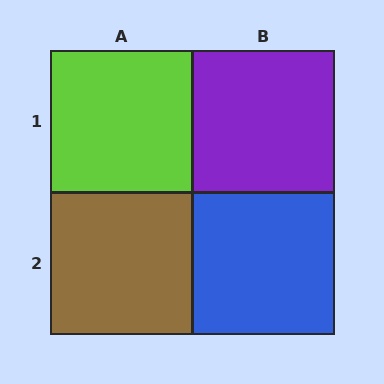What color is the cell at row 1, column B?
Purple.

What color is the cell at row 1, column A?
Lime.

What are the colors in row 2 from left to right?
Brown, blue.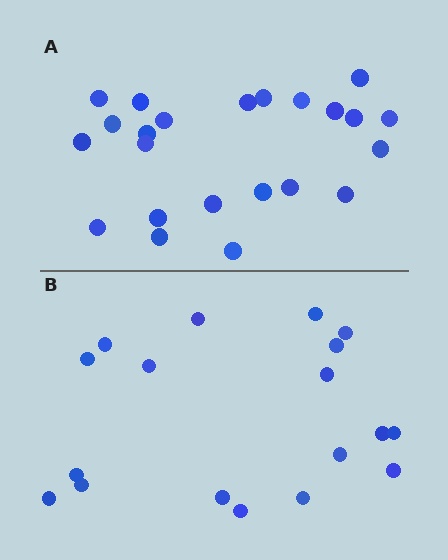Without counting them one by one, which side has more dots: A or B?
Region A (the top region) has more dots.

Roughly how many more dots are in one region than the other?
Region A has about 5 more dots than region B.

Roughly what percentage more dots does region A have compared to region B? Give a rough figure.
About 30% more.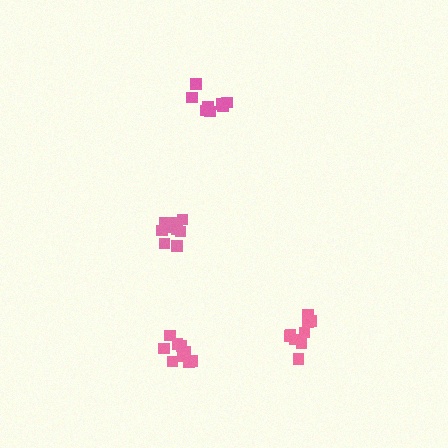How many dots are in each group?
Group 1: 11 dots, Group 2: 9 dots, Group 3: 9 dots, Group 4: 9 dots (38 total).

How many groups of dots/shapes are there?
There are 4 groups.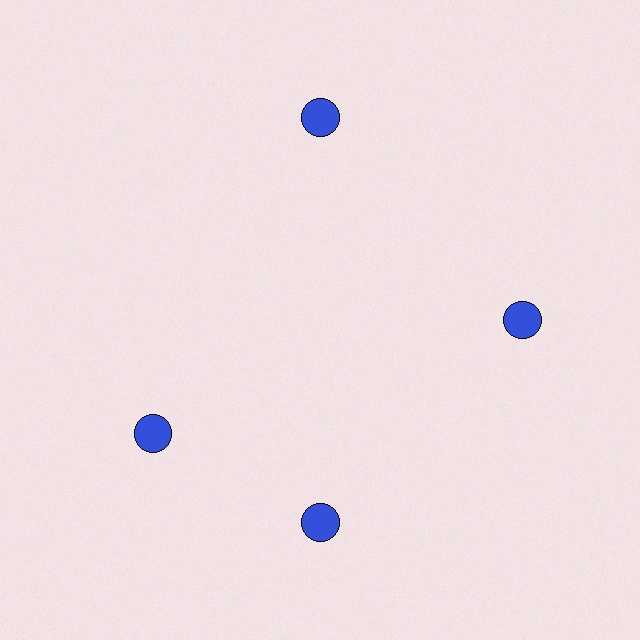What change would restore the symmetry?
The symmetry would be restored by rotating it back into even spacing with its neighbors so that all 4 circles sit at equal angles and equal distance from the center.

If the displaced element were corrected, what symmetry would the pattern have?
It would have 4-fold rotational symmetry — the pattern would map onto itself every 90 degrees.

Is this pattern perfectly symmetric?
No. The 4 blue circles are arranged in a ring, but one element near the 9 o'clock position is rotated out of alignment along the ring, breaking the 4-fold rotational symmetry.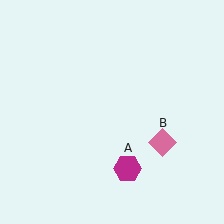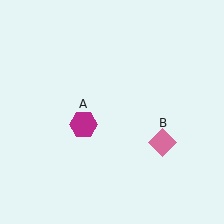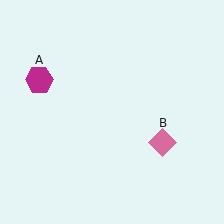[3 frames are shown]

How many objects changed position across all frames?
1 object changed position: magenta hexagon (object A).